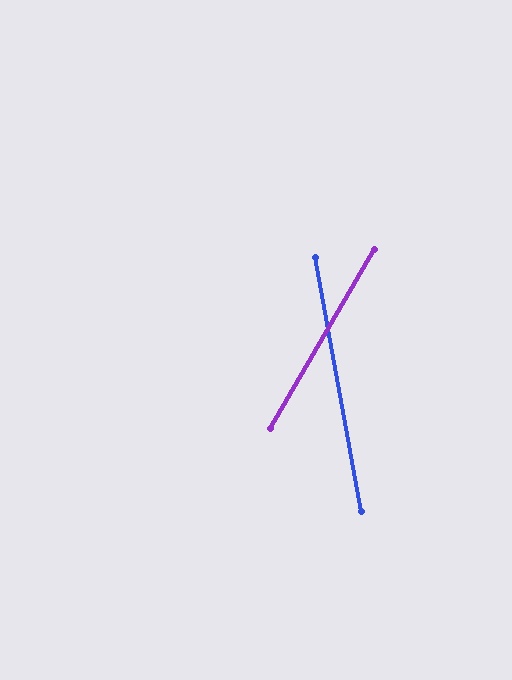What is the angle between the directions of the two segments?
Approximately 40 degrees.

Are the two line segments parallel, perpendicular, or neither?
Neither parallel nor perpendicular — they differ by about 40°.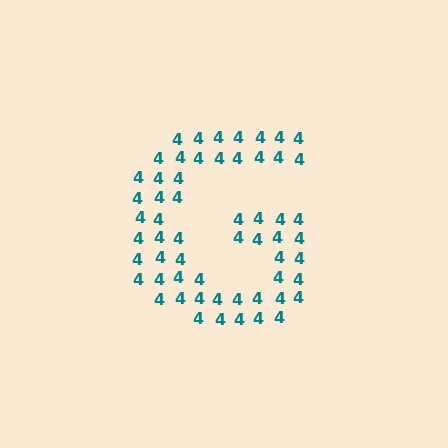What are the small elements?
The small elements are digit 4's.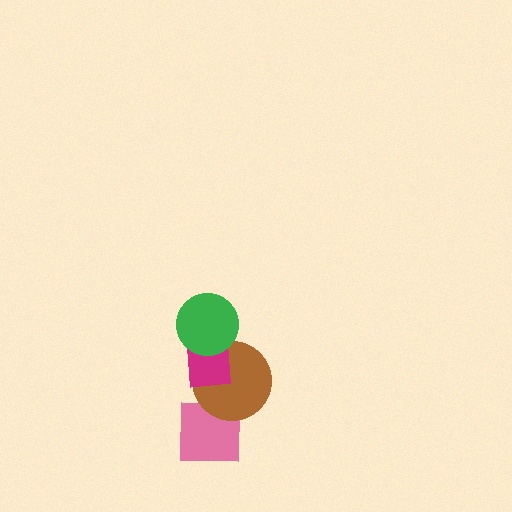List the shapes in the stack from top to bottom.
From top to bottom: the green circle, the magenta rectangle, the brown circle, the pink square.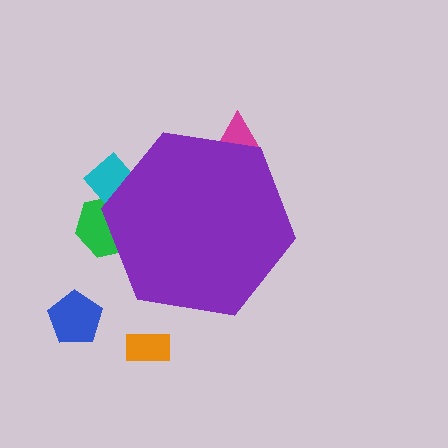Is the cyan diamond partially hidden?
Yes, the cyan diamond is partially hidden behind the purple hexagon.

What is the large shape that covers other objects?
A purple hexagon.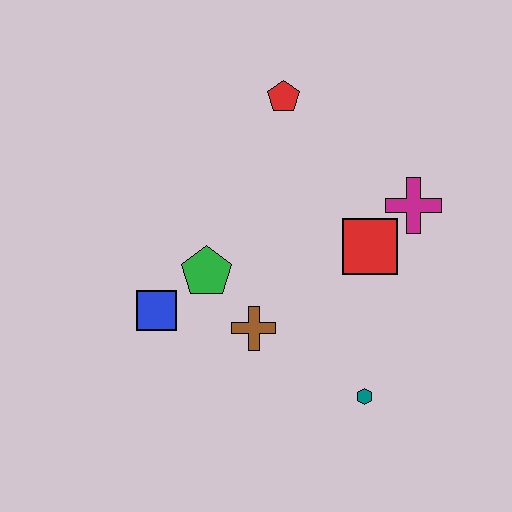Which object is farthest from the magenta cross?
The blue square is farthest from the magenta cross.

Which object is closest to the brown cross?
The green pentagon is closest to the brown cross.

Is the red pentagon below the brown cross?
No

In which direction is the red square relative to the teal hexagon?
The red square is above the teal hexagon.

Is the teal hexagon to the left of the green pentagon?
No